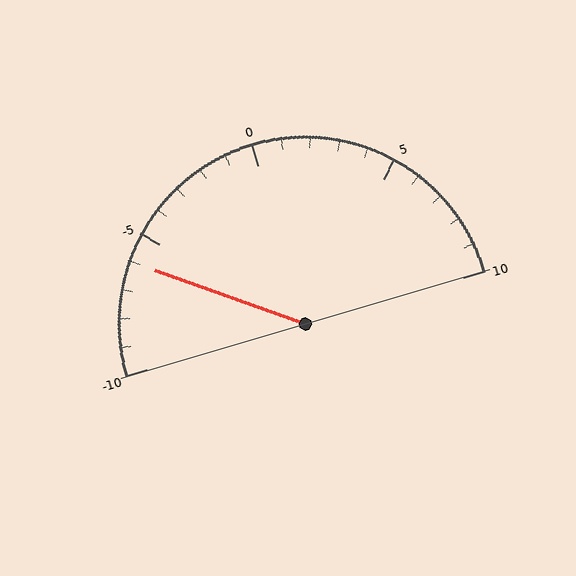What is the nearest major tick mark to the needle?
The nearest major tick mark is -5.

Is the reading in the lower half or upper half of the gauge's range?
The reading is in the lower half of the range (-10 to 10).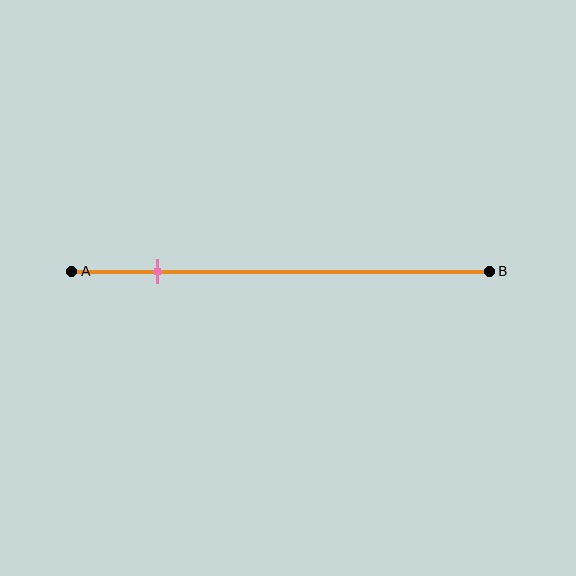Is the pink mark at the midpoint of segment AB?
No, the mark is at about 20% from A, not at the 50% midpoint.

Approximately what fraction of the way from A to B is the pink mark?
The pink mark is approximately 20% of the way from A to B.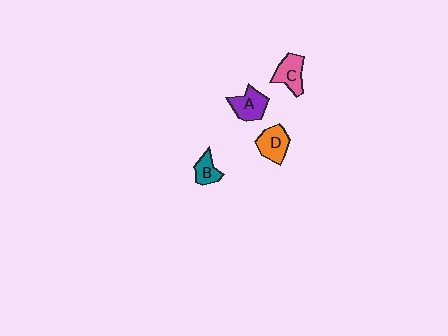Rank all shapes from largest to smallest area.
From largest to smallest: D (orange), A (purple), C (pink), B (teal).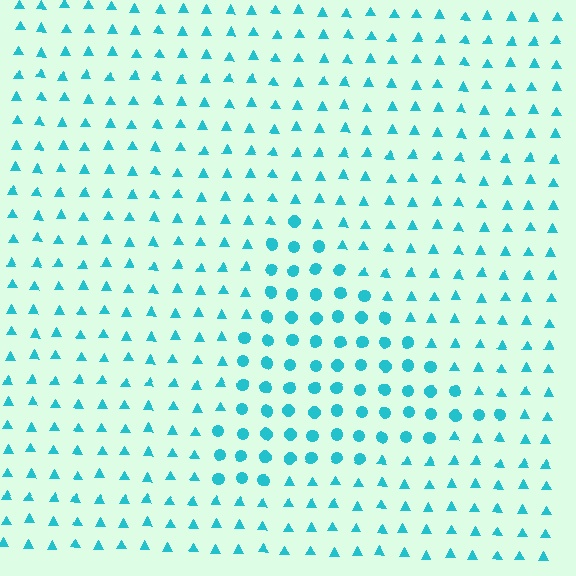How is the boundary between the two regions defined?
The boundary is defined by a change in element shape: circles inside vs. triangles outside. All elements share the same color and spacing.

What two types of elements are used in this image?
The image uses circles inside the triangle region and triangles outside it.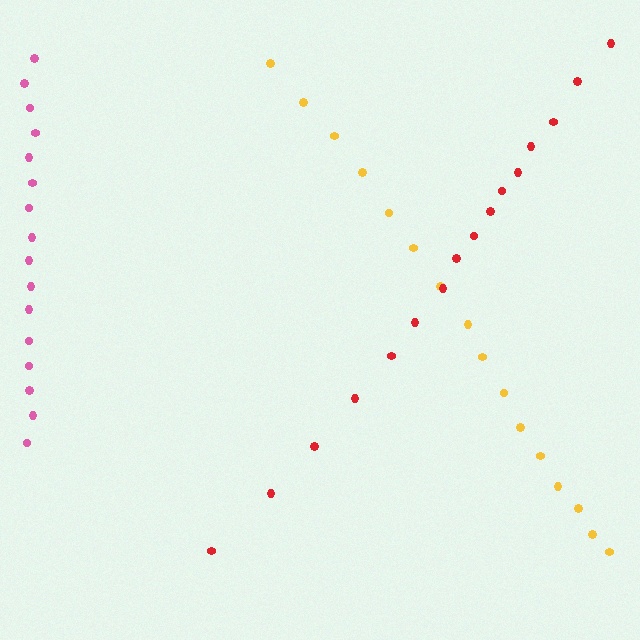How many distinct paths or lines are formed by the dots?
There are 3 distinct paths.